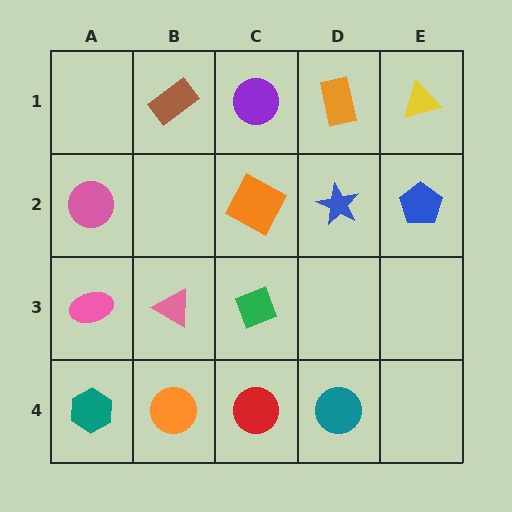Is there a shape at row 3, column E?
No, that cell is empty.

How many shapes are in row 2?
4 shapes.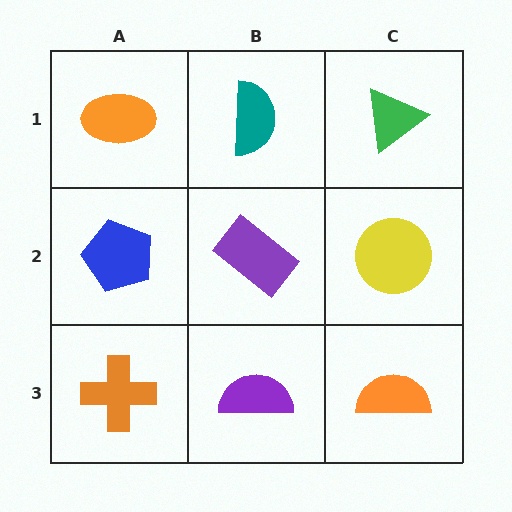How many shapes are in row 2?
3 shapes.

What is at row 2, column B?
A purple rectangle.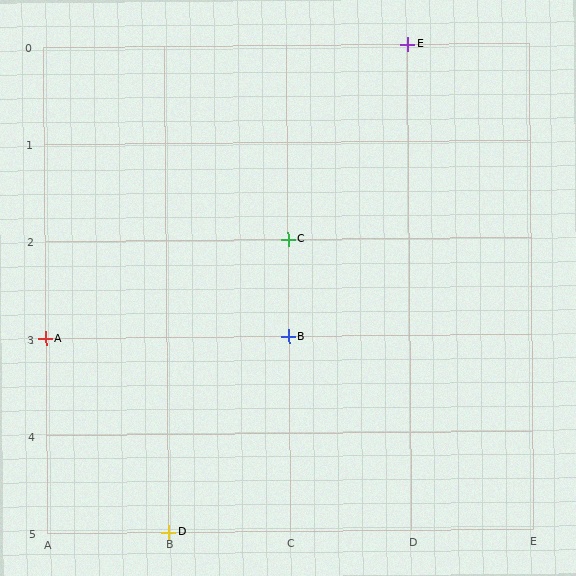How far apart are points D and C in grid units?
Points D and C are 1 column and 3 rows apart (about 3.2 grid units diagonally).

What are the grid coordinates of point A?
Point A is at grid coordinates (A, 3).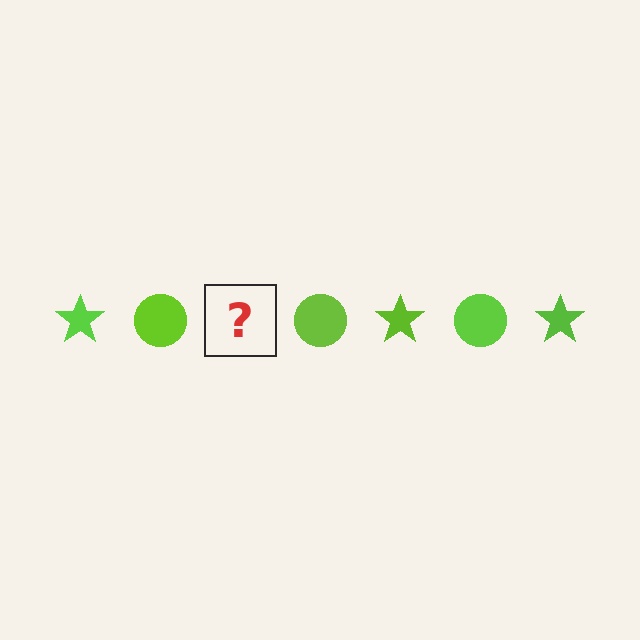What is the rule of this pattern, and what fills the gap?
The rule is that the pattern cycles through star, circle shapes in lime. The gap should be filled with a lime star.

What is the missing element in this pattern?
The missing element is a lime star.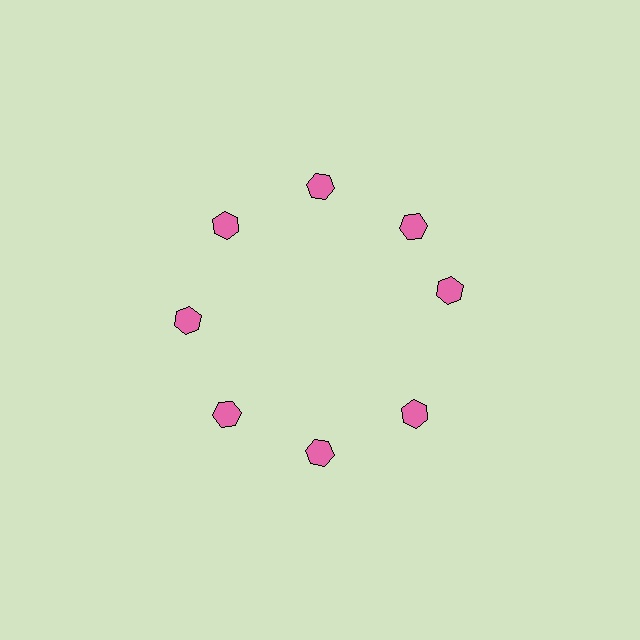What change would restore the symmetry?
The symmetry would be restored by rotating it back into even spacing with its neighbors so that all 8 hexagons sit at equal angles and equal distance from the center.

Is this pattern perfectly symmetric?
No. The 8 pink hexagons are arranged in a ring, but one element near the 3 o'clock position is rotated out of alignment along the ring, breaking the 8-fold rotational symmetry.